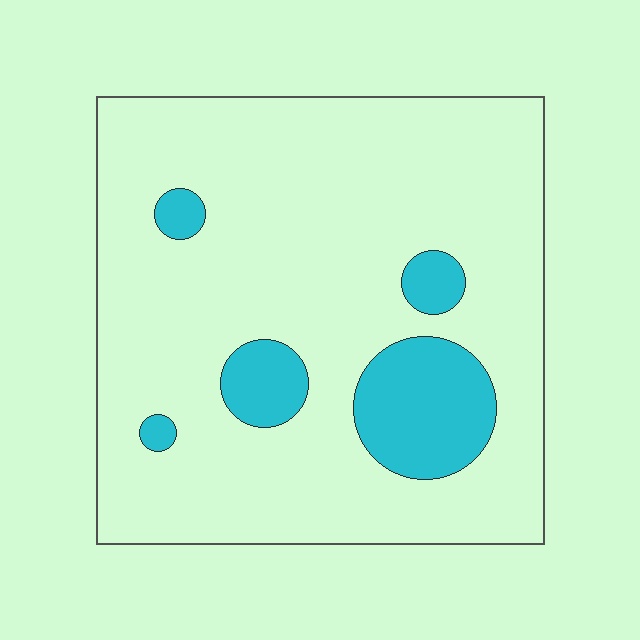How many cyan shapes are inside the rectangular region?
5.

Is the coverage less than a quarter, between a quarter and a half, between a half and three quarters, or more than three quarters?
Less than a quarter.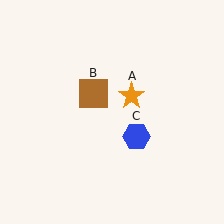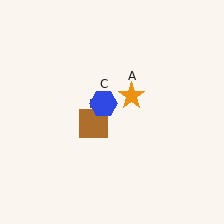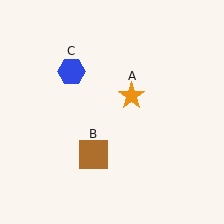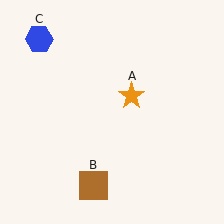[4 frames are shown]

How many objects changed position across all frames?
2 objects changed position: brown square (object B), blue hexagon (object C).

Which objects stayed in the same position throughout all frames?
Orange star (object A) remained stationary.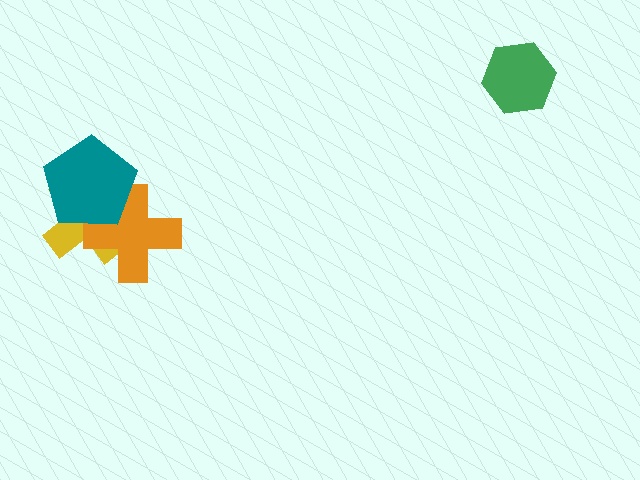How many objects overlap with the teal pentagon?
2 objects overlap with the teal pentagon.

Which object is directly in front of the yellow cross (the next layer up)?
The orange cross is directly in front of the yellow cross.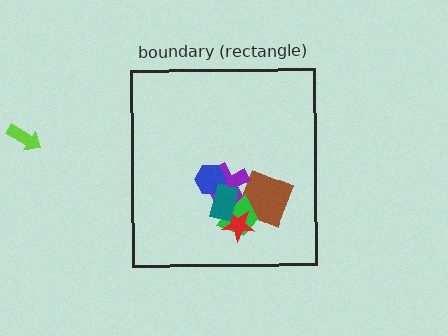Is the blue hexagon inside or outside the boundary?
Inside.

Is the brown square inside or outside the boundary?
Inside.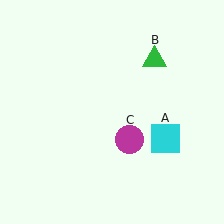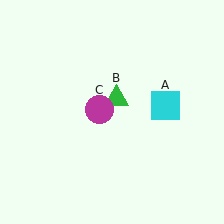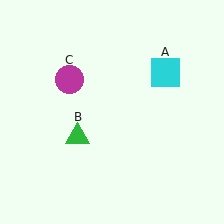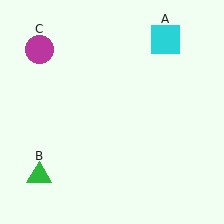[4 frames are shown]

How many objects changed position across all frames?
3 objects changed position: cyan square (object A), green triangle (object B), magenta circle (object C).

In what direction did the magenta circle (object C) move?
The magenta circle (object C) moved up and to the left.